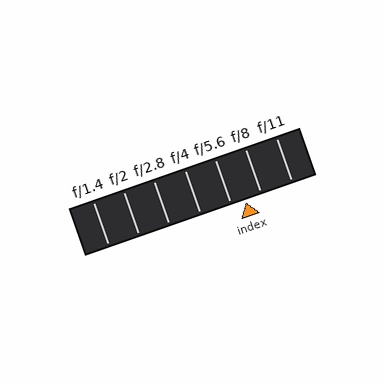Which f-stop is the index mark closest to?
The index mark is closest to f/5.6.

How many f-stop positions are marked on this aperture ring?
There are 7 f-stop positions marked.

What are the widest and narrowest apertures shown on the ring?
The widest aperture shown is f/1.4 and the narrowest is f/11.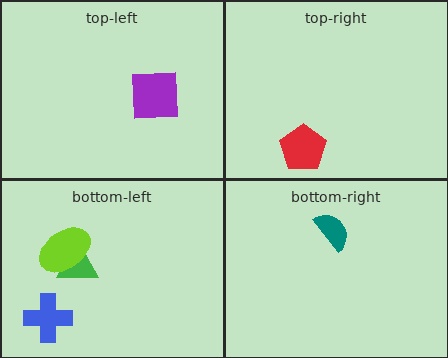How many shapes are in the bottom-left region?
3.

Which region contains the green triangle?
The bottom-left region.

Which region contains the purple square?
The top-left region.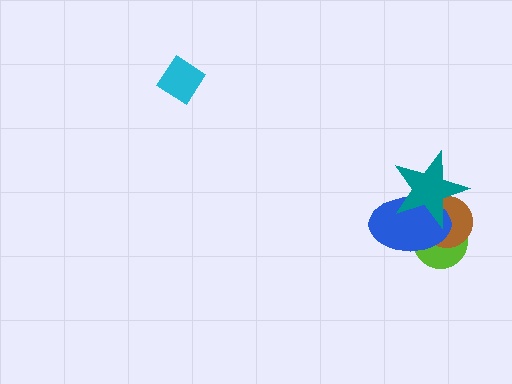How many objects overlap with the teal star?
3 objects overlap with the teal star.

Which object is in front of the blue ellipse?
The teal star is in front of the blue ellipse.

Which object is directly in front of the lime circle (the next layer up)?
The brown circle is directly in front of the lime circle.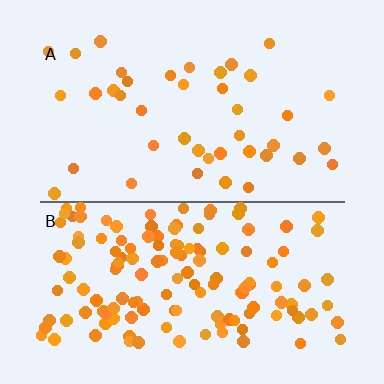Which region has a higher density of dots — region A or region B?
B (the bottom).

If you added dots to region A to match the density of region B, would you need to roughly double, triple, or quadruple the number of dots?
Approximately triple.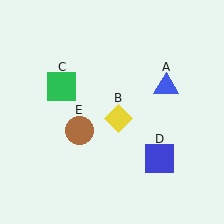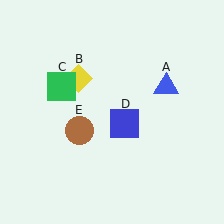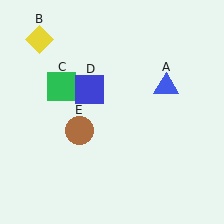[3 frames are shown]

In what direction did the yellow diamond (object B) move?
The yellow diamond (object B) moved up and to the left.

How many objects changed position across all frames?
2 objects changed position: yellow diamond (object B), blue square (object D).